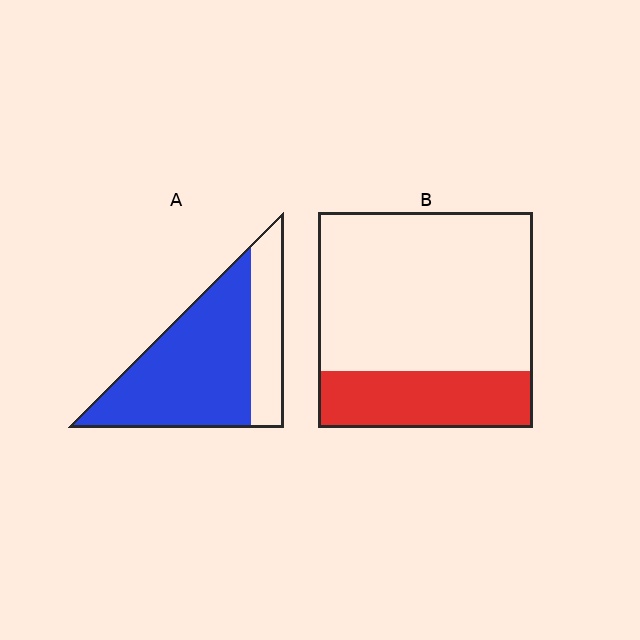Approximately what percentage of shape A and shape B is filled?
A is approximately 70% and B is approximately 25%.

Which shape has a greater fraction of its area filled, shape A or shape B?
Shape A.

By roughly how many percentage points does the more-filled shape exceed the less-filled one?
By roughly 45 percentage points (A over B).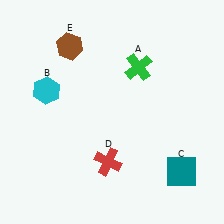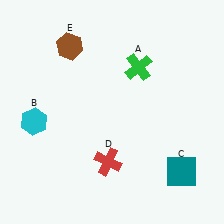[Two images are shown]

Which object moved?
The cyan hexagon (B) moved down.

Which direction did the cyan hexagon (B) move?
The cyan hexagon (B) moved down.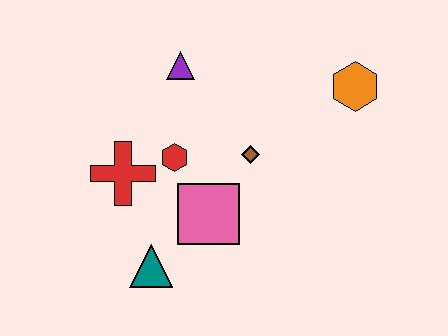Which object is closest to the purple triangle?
The red hexagon is closest to the purple triangle.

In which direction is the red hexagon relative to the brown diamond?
The red hexagon is to the left of the brown diamond.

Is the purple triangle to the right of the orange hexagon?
No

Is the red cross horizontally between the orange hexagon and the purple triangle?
No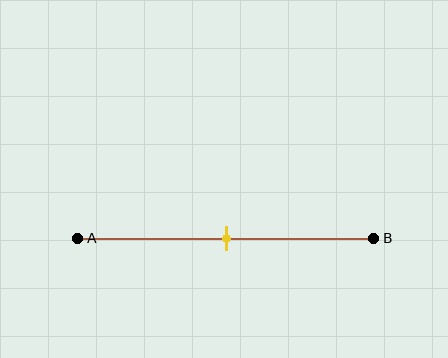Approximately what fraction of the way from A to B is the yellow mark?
The yellow mark is approximately 50% of the way from A to B.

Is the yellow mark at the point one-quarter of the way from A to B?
No, the mark is at about 50% from A, not at the 25% one-quarter point.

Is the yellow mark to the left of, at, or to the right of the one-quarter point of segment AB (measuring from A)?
The yellow mark is to the right of the one-quarter point of segment AB.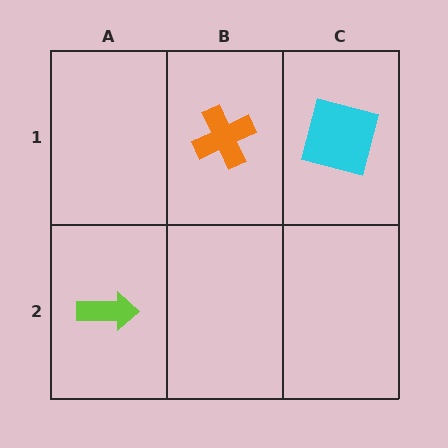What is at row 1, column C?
A cyan square.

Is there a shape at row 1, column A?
No, that cell is empty.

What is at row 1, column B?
An orange cross.